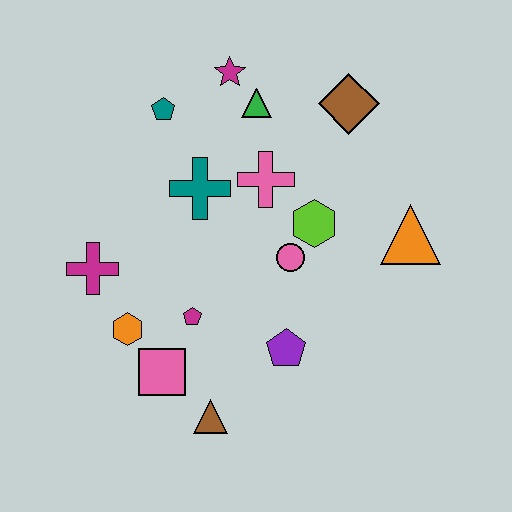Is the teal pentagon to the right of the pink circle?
No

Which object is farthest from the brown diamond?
The brown triangle is farthest from the brown diamond.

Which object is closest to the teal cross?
The pink cross is closest to the teal cross.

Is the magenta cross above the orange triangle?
No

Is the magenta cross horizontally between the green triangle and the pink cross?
No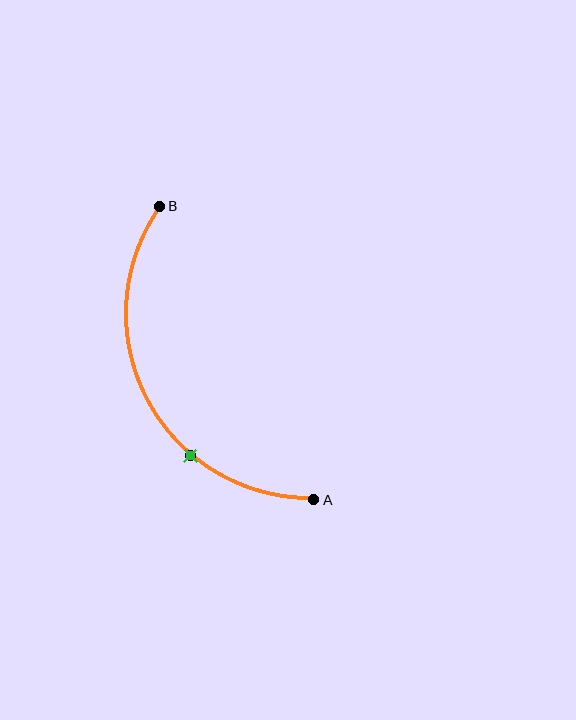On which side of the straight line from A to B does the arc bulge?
The arc bulges to the left of the straight line connecting A and B.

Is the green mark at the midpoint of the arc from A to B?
No. The green mark lies on the arc but is closer to endpoint A. The arc midpoint would be at the point on the curve equidistant along the arc from both A and B.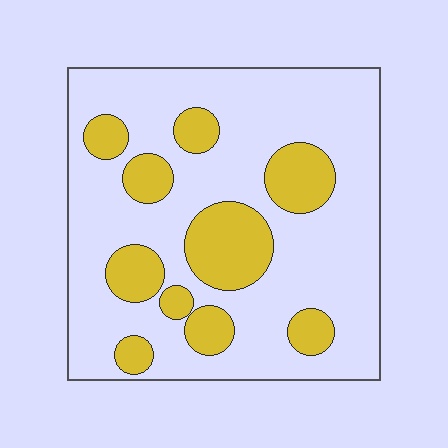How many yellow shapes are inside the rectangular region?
10.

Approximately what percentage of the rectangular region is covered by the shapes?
Approximately 25%.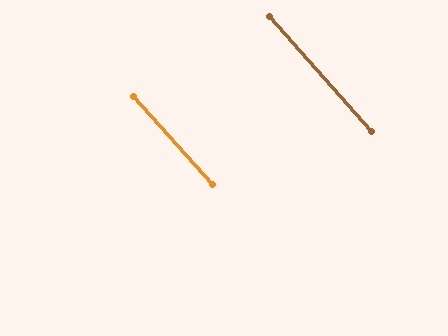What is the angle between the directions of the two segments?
Approximately 0 degrees.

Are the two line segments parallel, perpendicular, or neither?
Parallel — their directions differ by only 0.1°.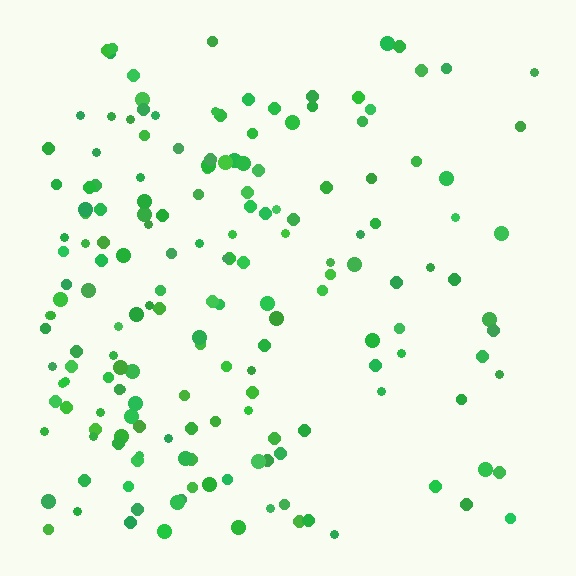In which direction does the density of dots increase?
From right to left, with the left side densest.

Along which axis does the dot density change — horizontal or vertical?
Horizontal.